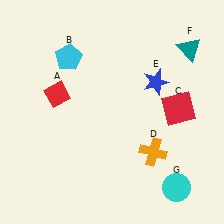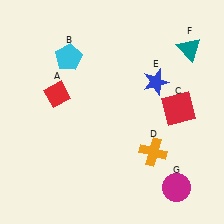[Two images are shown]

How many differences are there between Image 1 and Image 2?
There is 1 difference between the two images.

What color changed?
The circle (G) changed from cyan in Image 1 to magenta in Image 2.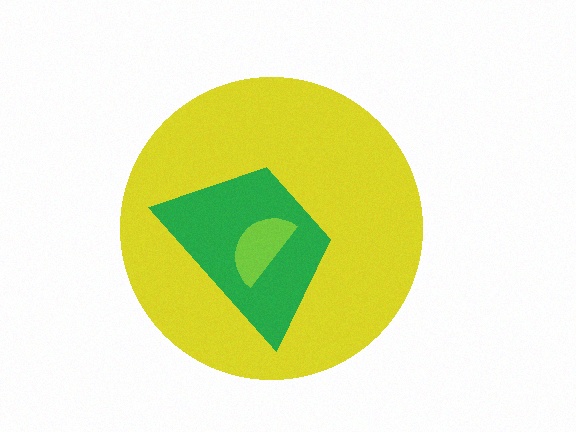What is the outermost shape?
The yellow circle.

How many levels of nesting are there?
3.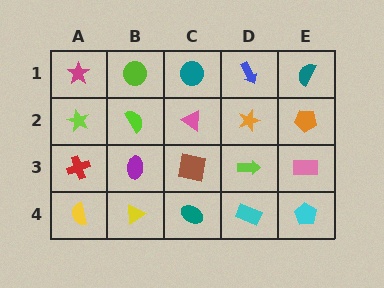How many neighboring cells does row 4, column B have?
3.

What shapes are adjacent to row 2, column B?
A lime circle (row 1, column B), a purple ellipse (row 3, column B), a lime star (row 2, column A), a pink triangle (row 2, column C).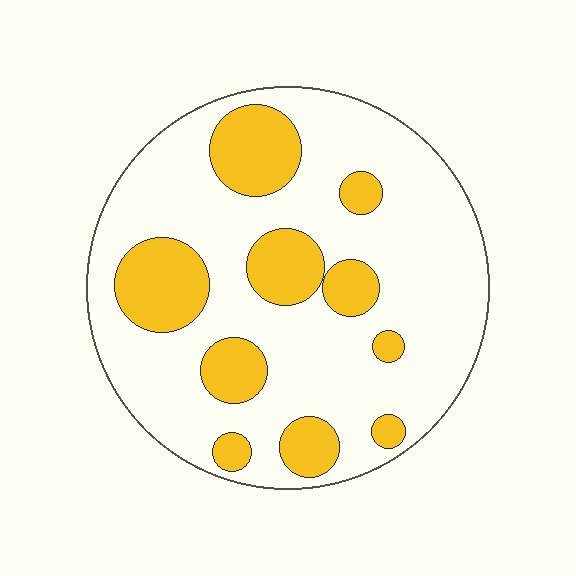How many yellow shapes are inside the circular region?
10.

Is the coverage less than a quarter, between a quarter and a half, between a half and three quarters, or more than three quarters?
Between a quarter and a half.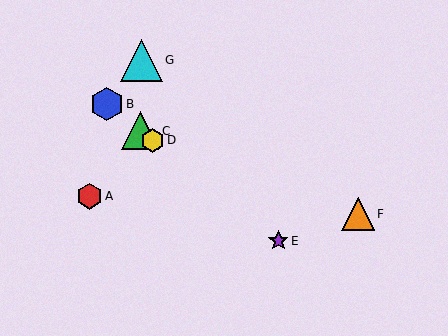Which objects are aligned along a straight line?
Objects B, C, D, E are aligned along a straight line.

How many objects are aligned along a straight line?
4 objects (B, C, D, E) are aligned along a straight line.